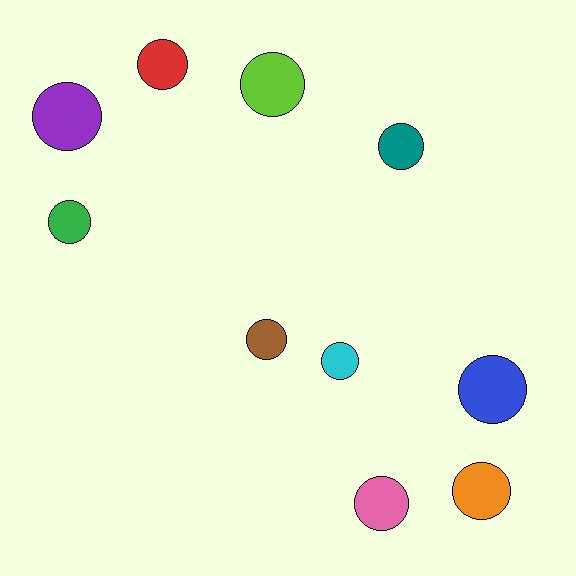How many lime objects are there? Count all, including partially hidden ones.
There is 1 lime object.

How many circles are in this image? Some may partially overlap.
There are 10 circles.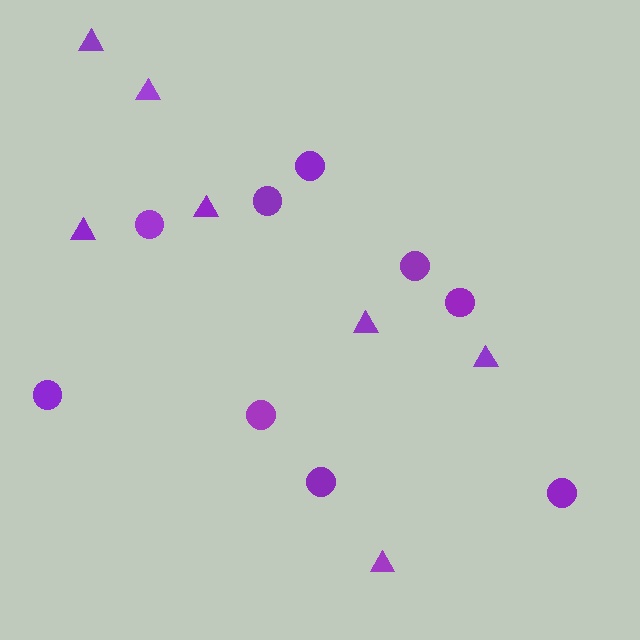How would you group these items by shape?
There are 2 groups: one group of triangles (7) and one group of circles (9).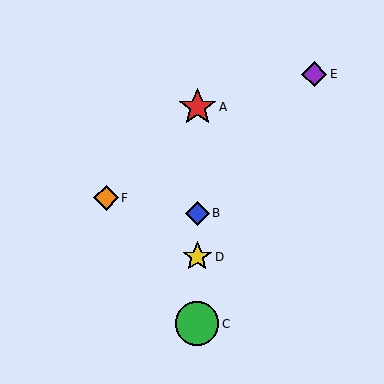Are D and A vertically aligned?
Yes, both are at x≈197.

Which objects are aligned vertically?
Objects A, B, C, D are aligned vertically.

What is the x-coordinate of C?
Object C is at x≈197.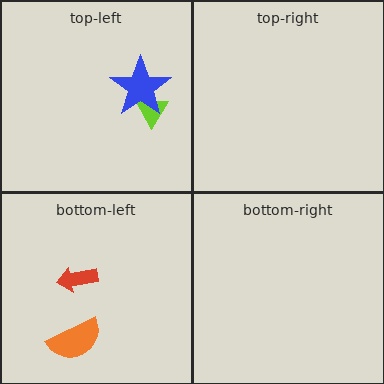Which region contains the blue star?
The top-left region.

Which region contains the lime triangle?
The top-left region.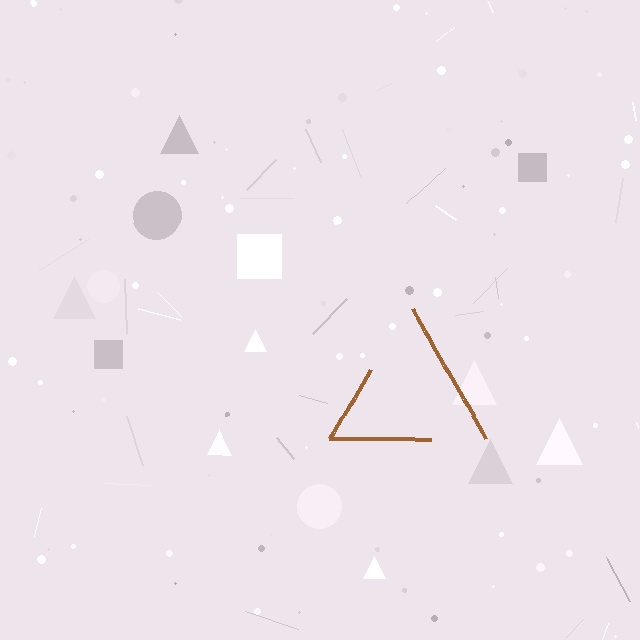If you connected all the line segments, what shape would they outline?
They would outline a triangle.